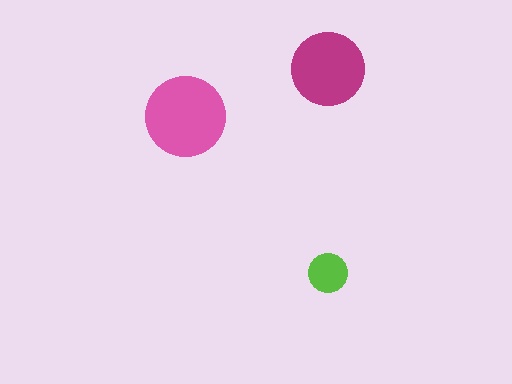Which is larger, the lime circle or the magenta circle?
The magenta one.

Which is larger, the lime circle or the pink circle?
The pink one.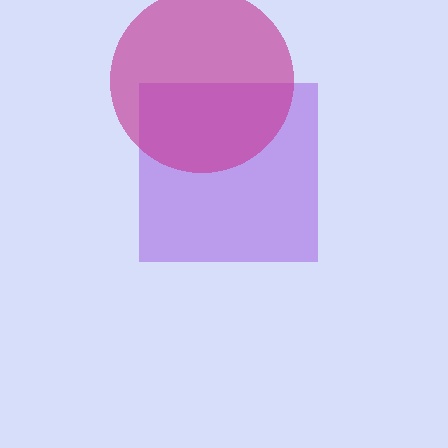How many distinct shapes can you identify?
There are 2 distinct shapes: a purple square, a magenta circle.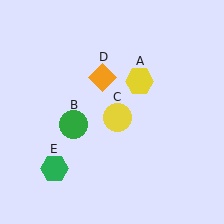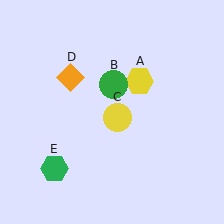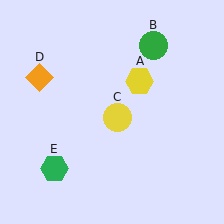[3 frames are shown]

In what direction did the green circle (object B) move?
The green circle (object B) moved up and to the right.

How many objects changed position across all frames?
2 objects changed position: green circle (object B), orange diamond (object D).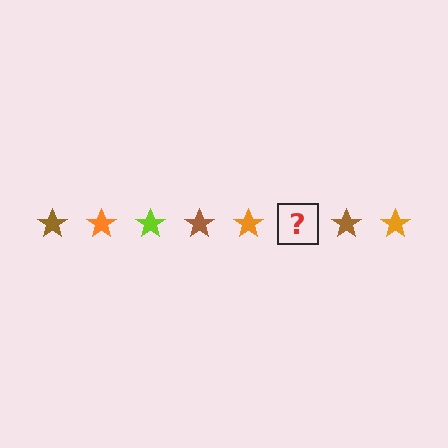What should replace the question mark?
The question mark should be replaced with a lime star.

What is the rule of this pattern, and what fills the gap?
The rule is that the pattern cycles through brown, orange, lime stars. The gap should be filled with a lime star.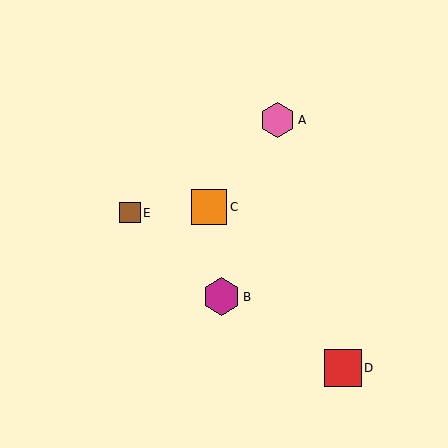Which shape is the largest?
The magenta hexagon (labeled B) is the largest.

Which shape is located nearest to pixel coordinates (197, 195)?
The orange square (labeled C) at (209, 207) is nearest to that location.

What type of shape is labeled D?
Shape D is a red square.